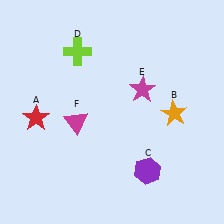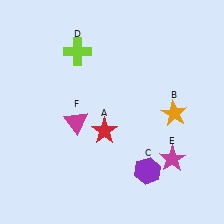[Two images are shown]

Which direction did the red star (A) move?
The red star (A) moved right.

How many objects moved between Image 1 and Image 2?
2 objects moved between the two images.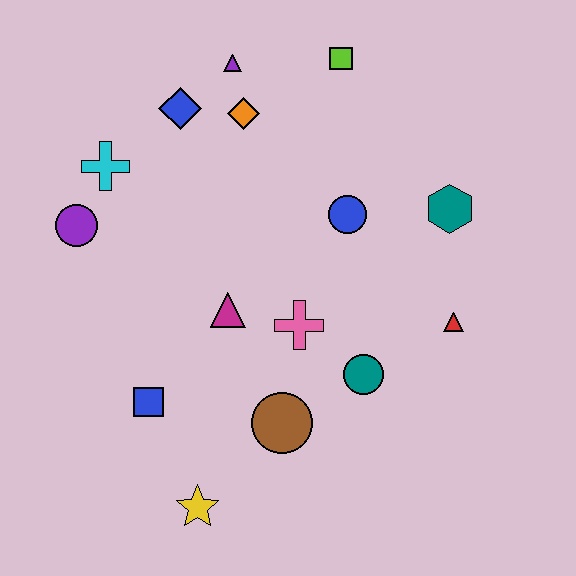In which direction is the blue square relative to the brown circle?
The blue square is to the left of the brown circle.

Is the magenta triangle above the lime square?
No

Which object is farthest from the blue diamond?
The yellow star is farthest from the blue diamond.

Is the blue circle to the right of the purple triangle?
Yes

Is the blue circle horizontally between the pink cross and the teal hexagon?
Yes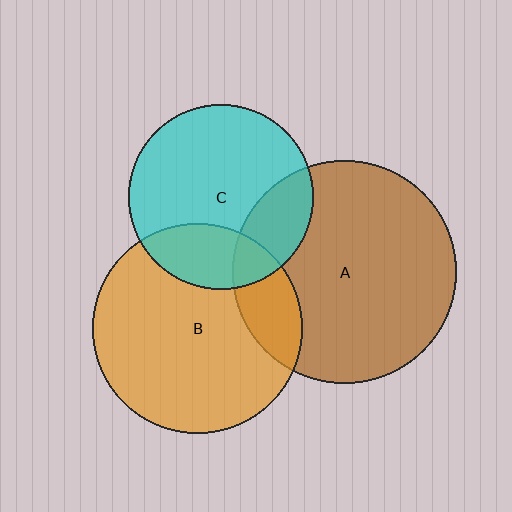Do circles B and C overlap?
Yes.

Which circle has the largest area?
Circle A (brown).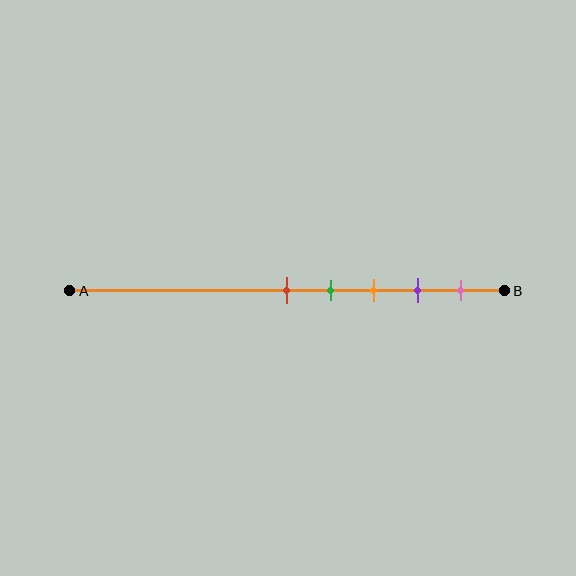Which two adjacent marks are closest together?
The red and green marks are the closest adjacent pair.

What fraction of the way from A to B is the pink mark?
The pink mark is approximately 90% (0.9) of the way from A to B.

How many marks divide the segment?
There are 5 marks dividing the segment.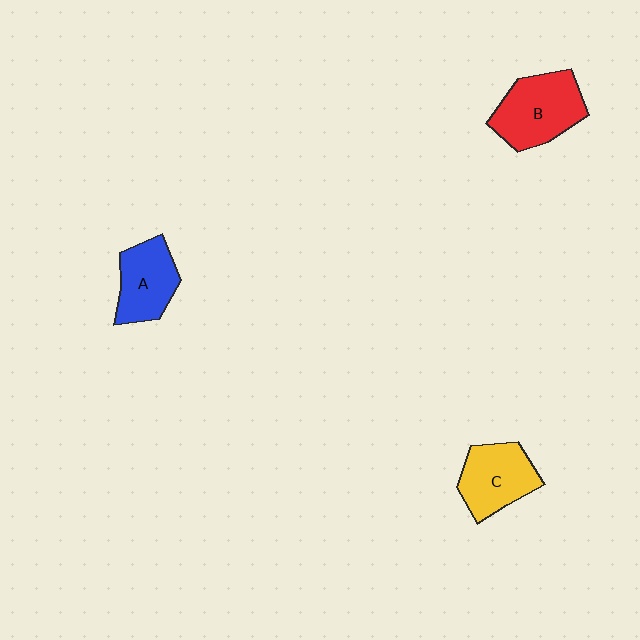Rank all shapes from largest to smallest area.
From largest to smallest: B (red), C (yellow), A (blue).